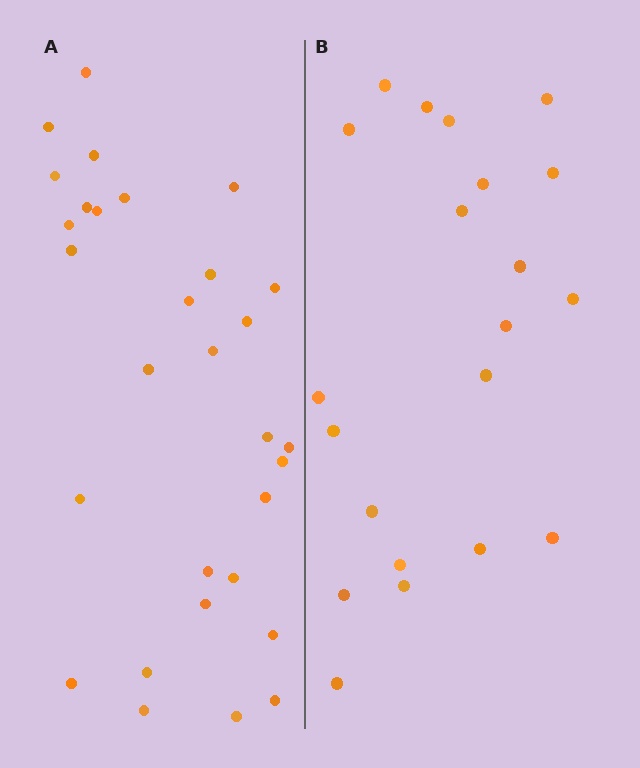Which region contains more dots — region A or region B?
Region A (the left region) has more dots.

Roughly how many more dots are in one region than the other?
Region A has roughly 8 or so more dots than region B.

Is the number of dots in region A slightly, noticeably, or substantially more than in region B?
Region A has noticeably more, but not dramatically so. The ratio is roughly 1.4 to 1.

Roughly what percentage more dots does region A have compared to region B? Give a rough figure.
About 45% more.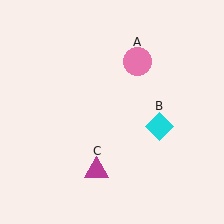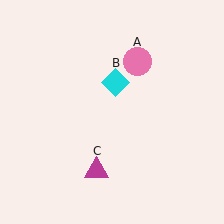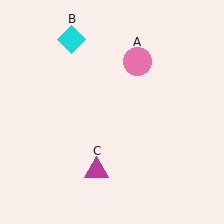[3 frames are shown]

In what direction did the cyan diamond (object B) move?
The cyan diamond (object B) moved up and to the left.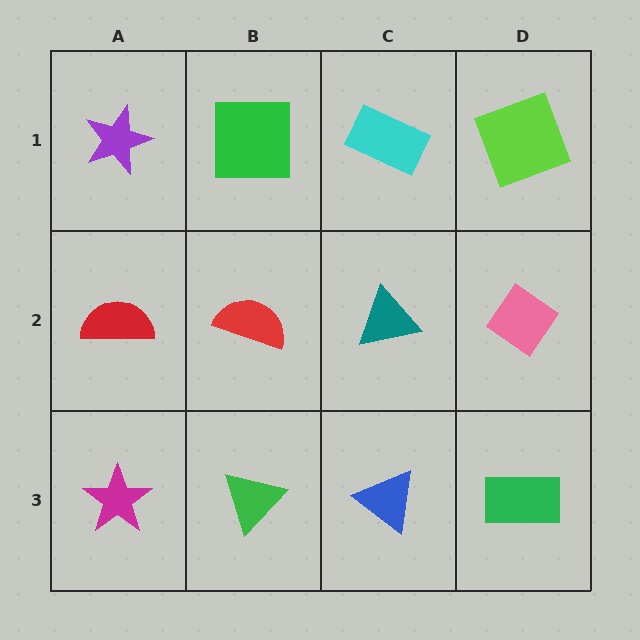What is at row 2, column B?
A red semicircle.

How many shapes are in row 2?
4 shapes.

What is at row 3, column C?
A blue triangle.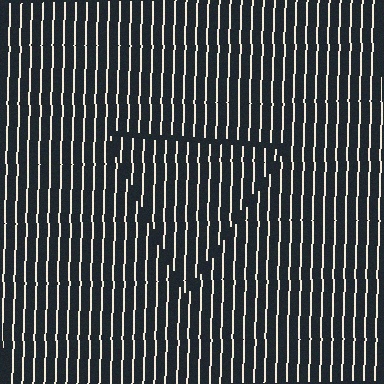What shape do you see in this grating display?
An illusory triangle. The interior of the shape contains the same grating, shifted by half a period — the contour is defined by the phase discontinuity where line-ends from the inner and outer gratings abut.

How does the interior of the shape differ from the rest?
The interior of the shape contains the same grating, shifted by half a period — the contour is defined by the phase discontinuity where line-ends from the inner and outer gratings abut.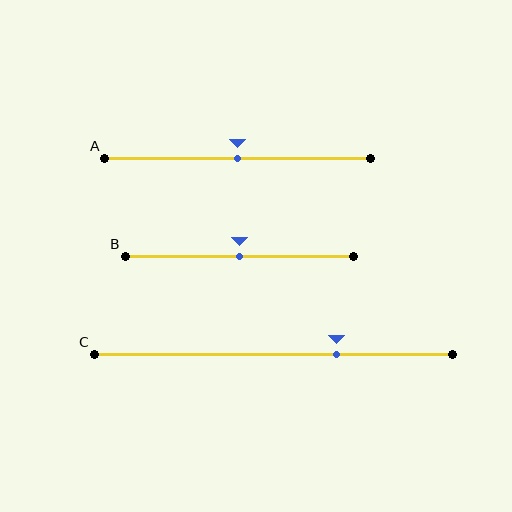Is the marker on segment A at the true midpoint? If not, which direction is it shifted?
Yes, the marker on segment A is at the true midpoint.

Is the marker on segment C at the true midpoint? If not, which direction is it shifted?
No, the marker on segment C is shifted to the right by about 18% of the segment length.